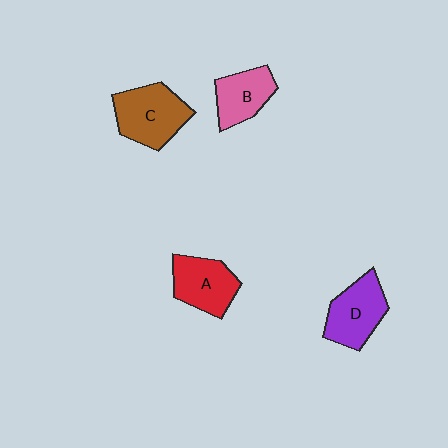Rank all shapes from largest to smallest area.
From largest to smallest: C (brown), D (purple), A (red), B (pink).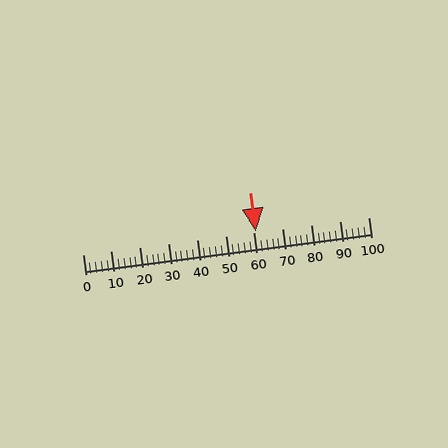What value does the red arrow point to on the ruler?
The red arrow points to approximately 61.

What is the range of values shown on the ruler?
The ruler shows values from 0 to 100.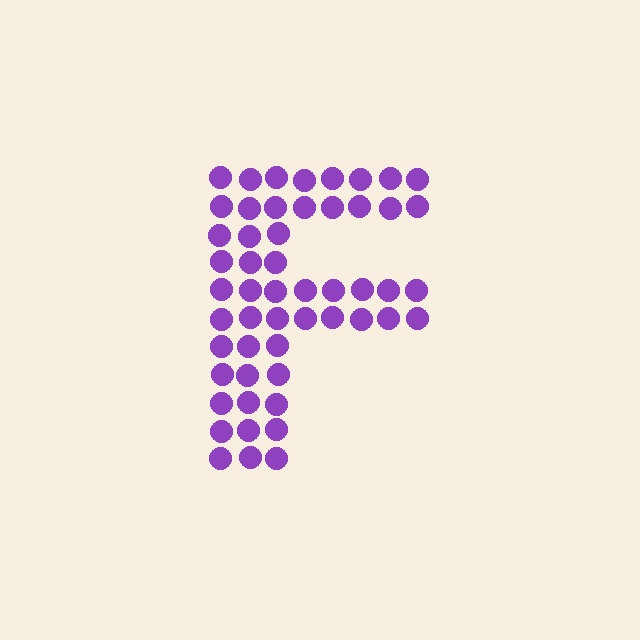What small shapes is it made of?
It is made of small circles.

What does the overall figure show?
The overall figure shows the letter F.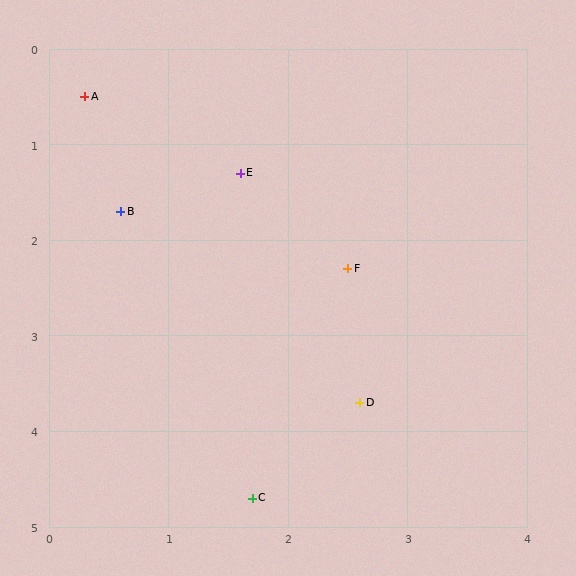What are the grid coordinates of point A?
Point A is at approximately (0.3, 0.5).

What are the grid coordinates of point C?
Point C is at approximately (1.7, 4.7).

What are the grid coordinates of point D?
Point D is at approximately (2.6, 3.7).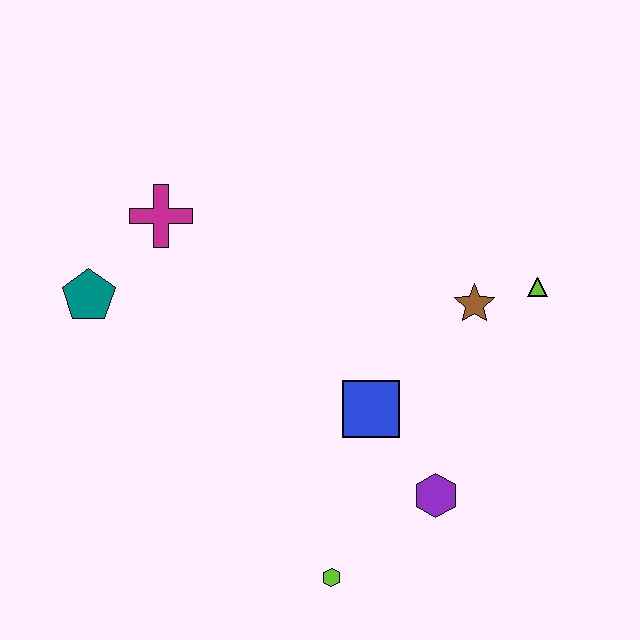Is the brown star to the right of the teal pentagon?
Yes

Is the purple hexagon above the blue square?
No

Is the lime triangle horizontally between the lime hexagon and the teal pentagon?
No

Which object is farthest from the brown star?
The teal pentagon is farthest from the brown star.